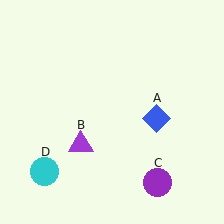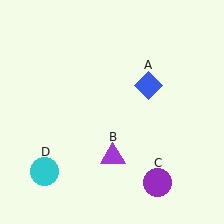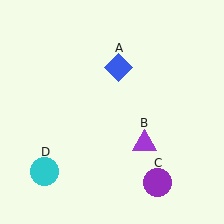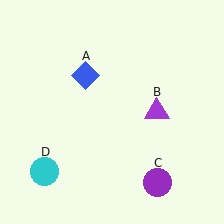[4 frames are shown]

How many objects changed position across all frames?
2 objects changed position: blue diamond (object A), purple triangle (object B).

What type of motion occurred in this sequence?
The blue diamond (object A), purple triangle (object B) rotated counterclockwise around the center of the scene.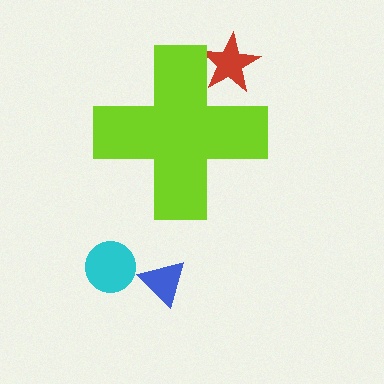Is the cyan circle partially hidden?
No, the cyan circle is fully visible.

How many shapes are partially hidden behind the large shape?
1 shape is partially hidden.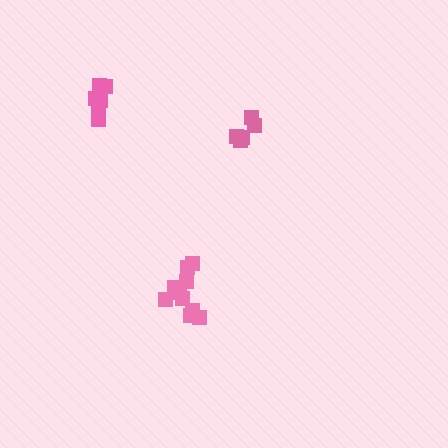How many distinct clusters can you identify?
There are 3 distinct clusters.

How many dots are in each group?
Group 1: 10 dots, Group 2: 5 dots, Group 3: 6 dots (21 total).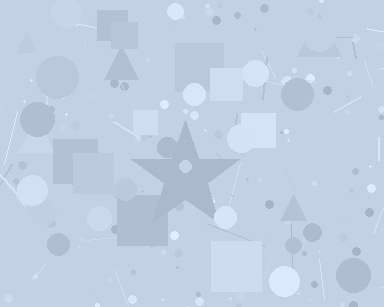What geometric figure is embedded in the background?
A star is embedded in the background.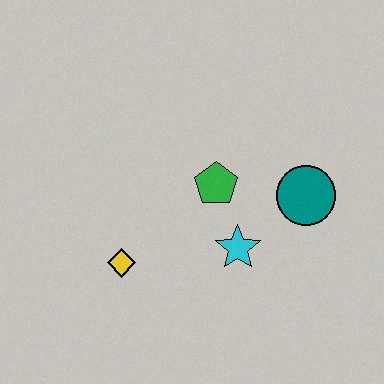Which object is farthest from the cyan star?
The yellow diamond is farthest from the cyan star.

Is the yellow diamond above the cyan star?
No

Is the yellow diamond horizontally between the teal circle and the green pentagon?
No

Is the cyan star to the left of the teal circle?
Yes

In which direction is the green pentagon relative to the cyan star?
The green pentagon is above the cyan star.